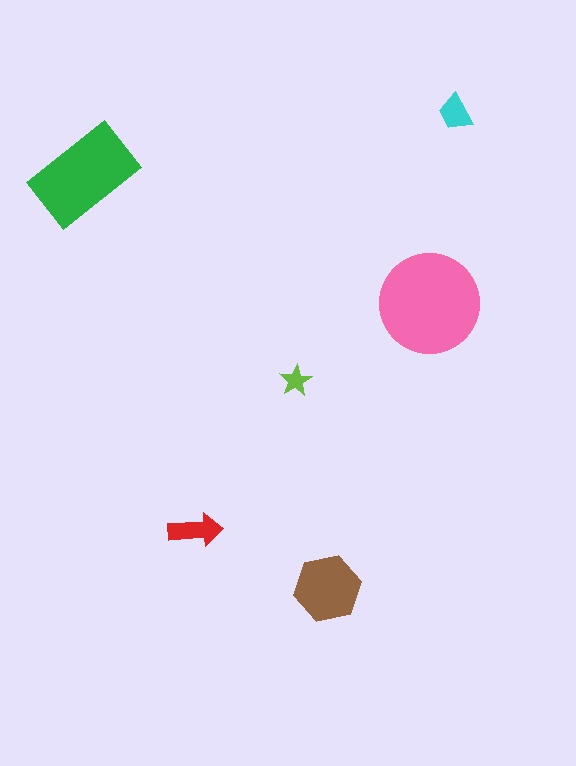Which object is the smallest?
The lime star.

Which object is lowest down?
The brown hexagon is bottommost.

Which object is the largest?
The pink circle.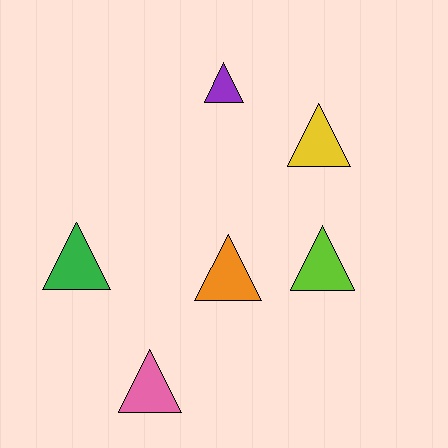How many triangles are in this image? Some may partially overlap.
There are 6 triangles.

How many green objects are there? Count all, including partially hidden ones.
There is 1 green object.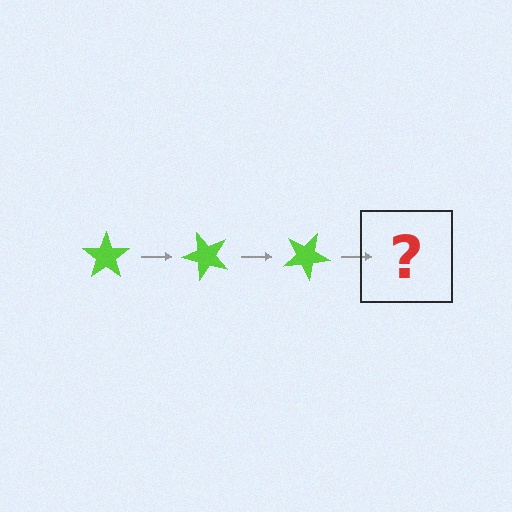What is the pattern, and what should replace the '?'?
The pattern is that the star rotates 50 degrees each step. The '?' should be a lime star rotated 150 degrees.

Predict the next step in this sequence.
The next step is a lime star rotated 150 degrees.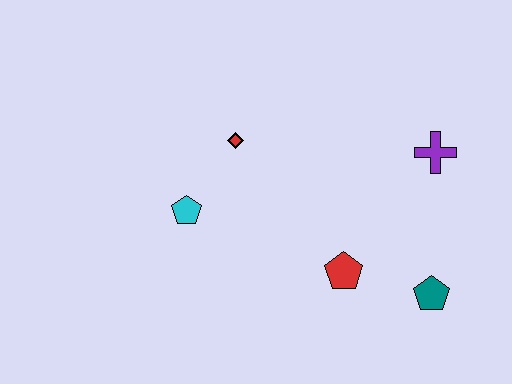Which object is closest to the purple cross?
The teal pentagon is closest to the purple cross.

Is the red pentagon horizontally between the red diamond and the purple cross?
Yes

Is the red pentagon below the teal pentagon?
No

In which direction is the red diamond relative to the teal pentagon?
The red diamond is to the left of the teal pentagon.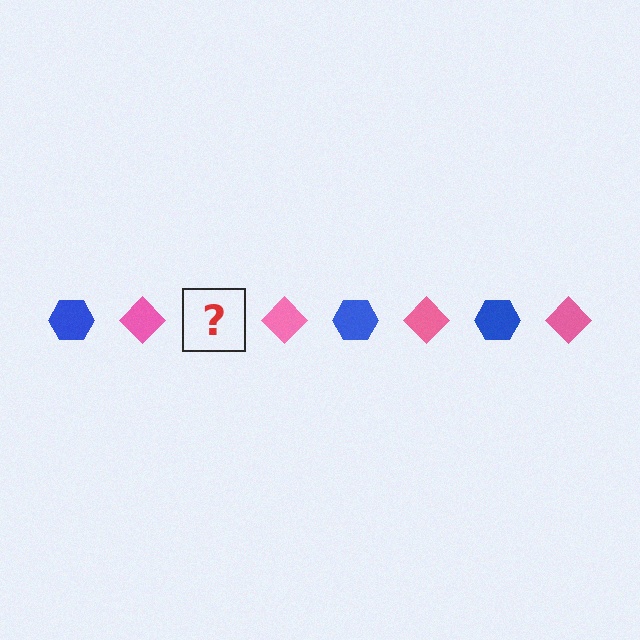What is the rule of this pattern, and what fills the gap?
The rule is that the pattern alternates between blue hexagon and pink diamond. The gap should be filled with a blue hexagon.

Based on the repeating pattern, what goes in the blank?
The blank should be a blue hexagon.